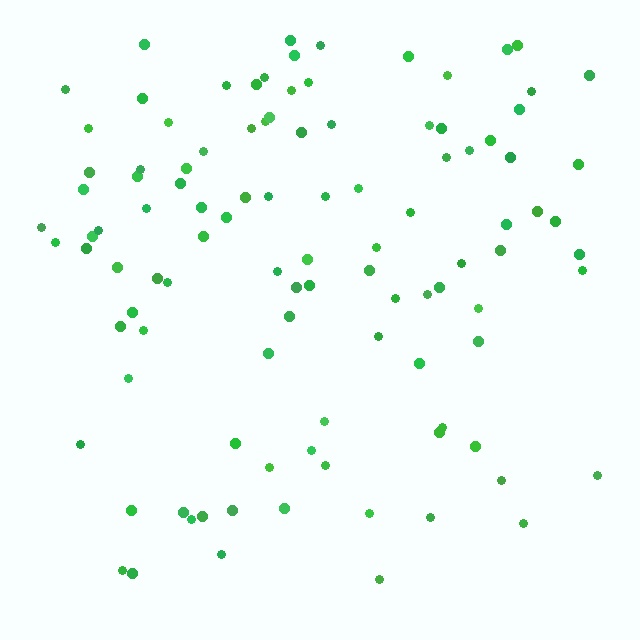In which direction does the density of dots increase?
From bottom to top, with the top side densest.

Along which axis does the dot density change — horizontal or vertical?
Vertical.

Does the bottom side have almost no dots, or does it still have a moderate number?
Still a moderate number, just noticeably fewer than the top.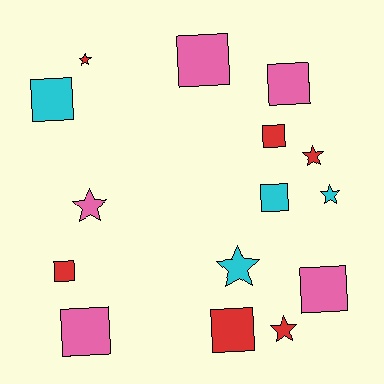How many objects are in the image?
There are 15 objects.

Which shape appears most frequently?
Square, with 9 objects.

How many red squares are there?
There are 3 red squares.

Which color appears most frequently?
Red, with 6 objects.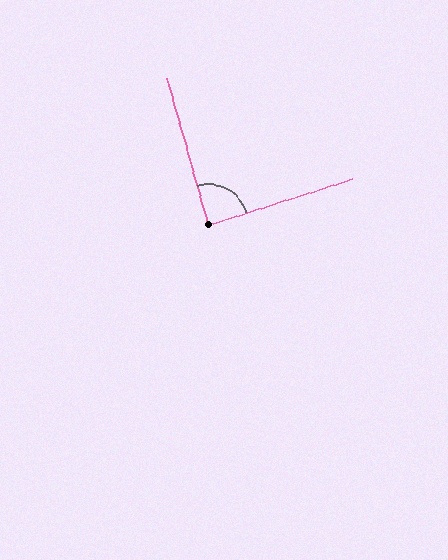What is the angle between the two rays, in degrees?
Approximately 88 degrees.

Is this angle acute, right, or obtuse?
It is approximately a right angle.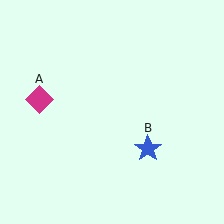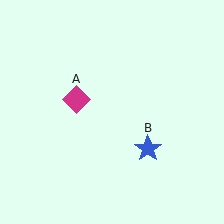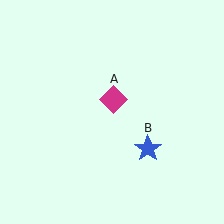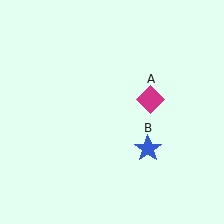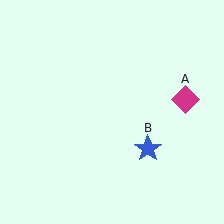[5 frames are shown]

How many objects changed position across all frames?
1 object changed position: magenta diamond (object A).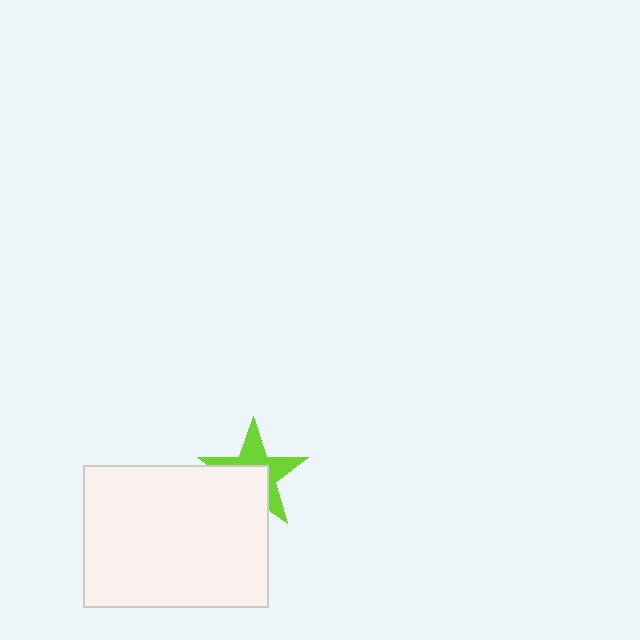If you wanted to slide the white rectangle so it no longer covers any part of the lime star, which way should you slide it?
Slide it toward the lower-left — that is the most direct way to separate the two shapes.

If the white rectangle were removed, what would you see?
You would see the complete lime star.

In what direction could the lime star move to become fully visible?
The lime star could move toward the upper-right. That would shift it out from behind the white rectangle entirely.